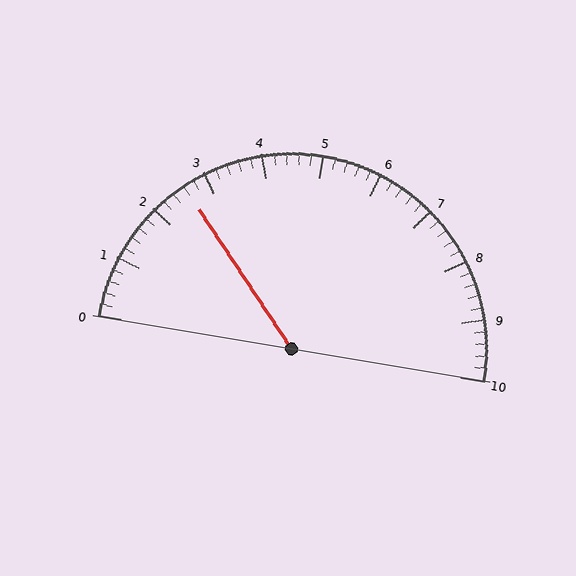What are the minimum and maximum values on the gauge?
The gauge ranges from 0 to 10.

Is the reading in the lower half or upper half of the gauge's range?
The reading is in the lower half of the range (0 to 10).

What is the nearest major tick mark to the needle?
The nearest major tick mark is 3.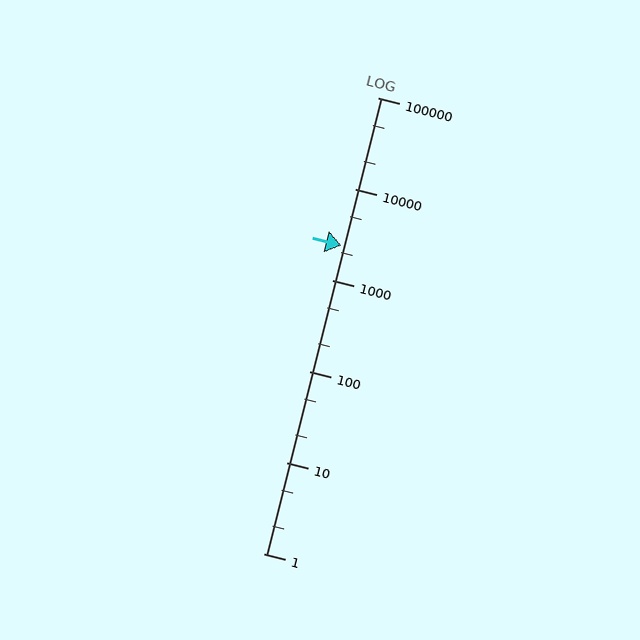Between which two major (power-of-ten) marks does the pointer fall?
The pointer is between 1000 and 10000.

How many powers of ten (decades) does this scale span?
The scale spans 5 decades, from 1 to 100000.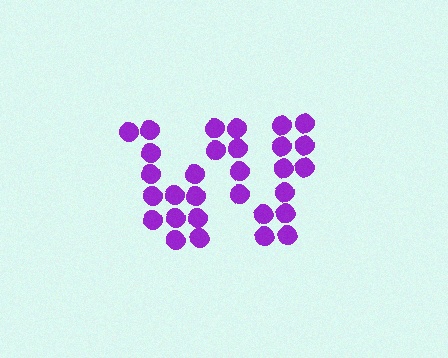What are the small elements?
The small elements are circles.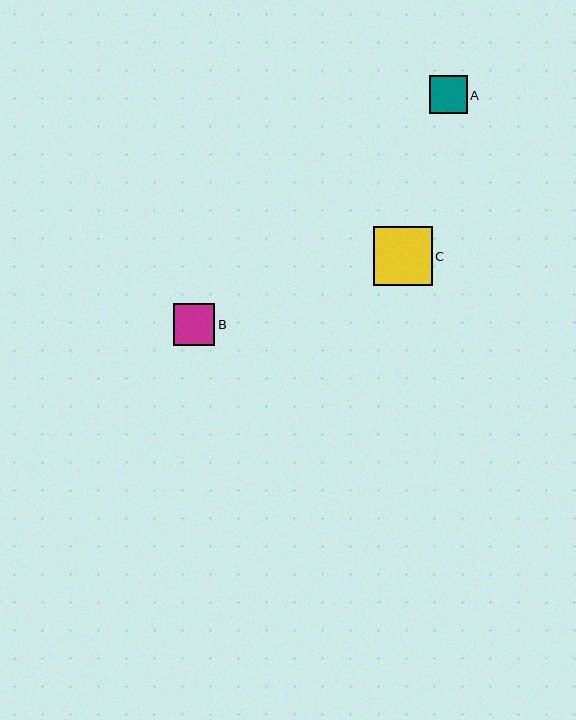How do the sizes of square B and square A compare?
Square B and square A are approximately the same size.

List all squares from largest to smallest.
From largest to smallest: C, B, A.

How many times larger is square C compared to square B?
Square C is approximately 1.4 times the size of square B.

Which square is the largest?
Square C is the largest with a size of approximately 59 pixels.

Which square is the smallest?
Square A is the smallest with a size of approximately 38 pixels.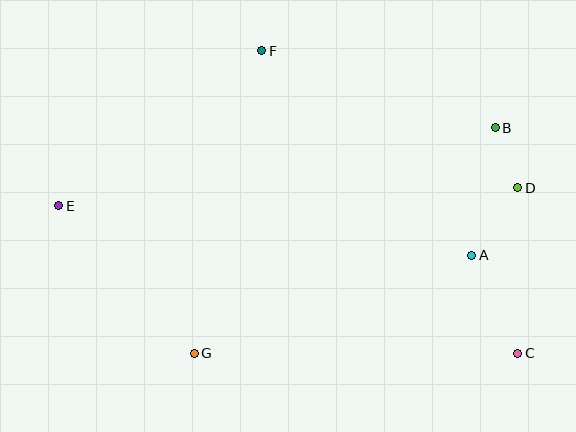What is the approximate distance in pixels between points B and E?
The distance between B and E is approximately 443 pixels.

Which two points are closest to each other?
Points B and D are closest to each other.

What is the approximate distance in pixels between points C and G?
The distance between C and G is approximately 323 pixels.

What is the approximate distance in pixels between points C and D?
The distance between C and D is approximately 165 pixels.